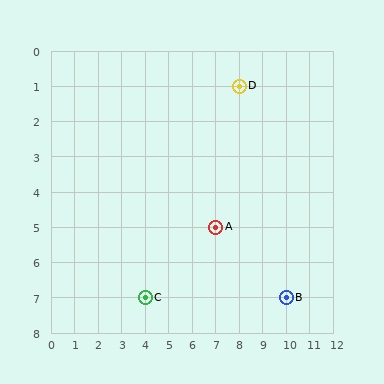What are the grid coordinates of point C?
Point C is at grid coordinates (4, 7).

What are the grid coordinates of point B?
Point B is at grid coordinates (10, 7).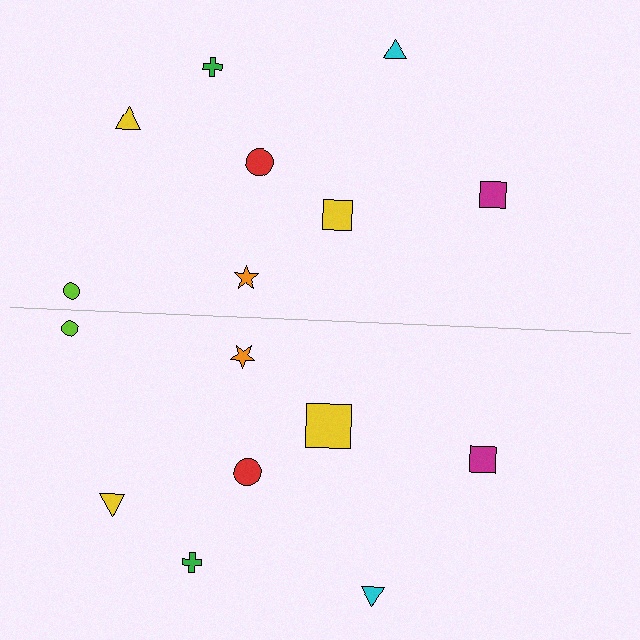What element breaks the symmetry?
The yellow square on the bottom side has a different size than its mirror counterpart.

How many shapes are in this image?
There are 16 shapes in this image.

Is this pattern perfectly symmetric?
No, the pattern is not perfectly symmetric. The yellow square on the bottom side has a different size than its mirror counterpart.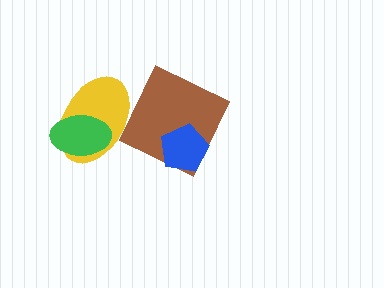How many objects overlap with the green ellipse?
1 object overlaps with the green ellipse.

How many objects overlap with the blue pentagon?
1 object overlaps with the blue pentagon.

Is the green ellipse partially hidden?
No, no other shape covers it.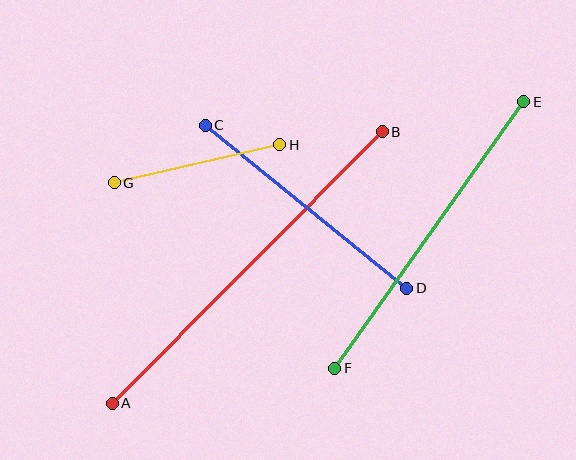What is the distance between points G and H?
The distance is approximately 170 pixels.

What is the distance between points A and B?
The distance is approximately 383 pixels.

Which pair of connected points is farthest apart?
Points A and B are farthest apart.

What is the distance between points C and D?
The distance is approximately 259 pixels.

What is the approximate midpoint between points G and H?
The midpoint is at approximately (197, 164) pixels.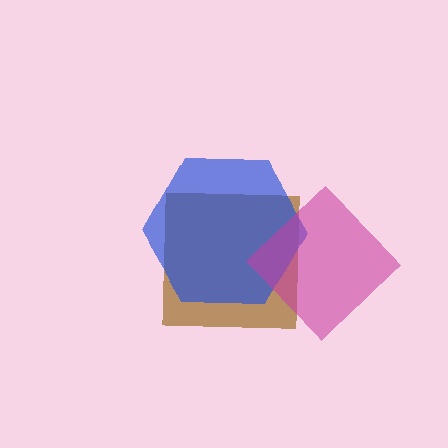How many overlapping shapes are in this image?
There are 3 overlapping shapes in the image.